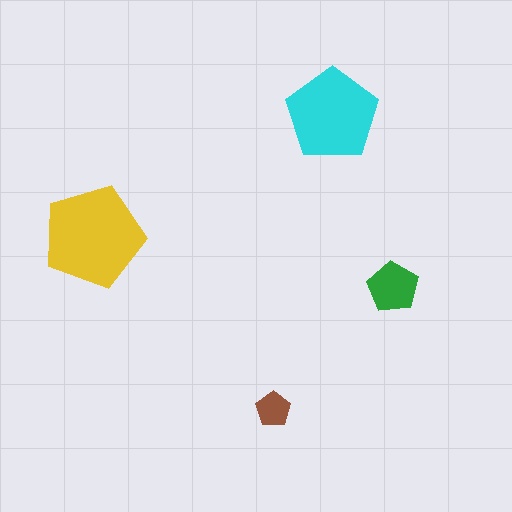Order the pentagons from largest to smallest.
the yellow one, the cyan one, the green one, the brown one.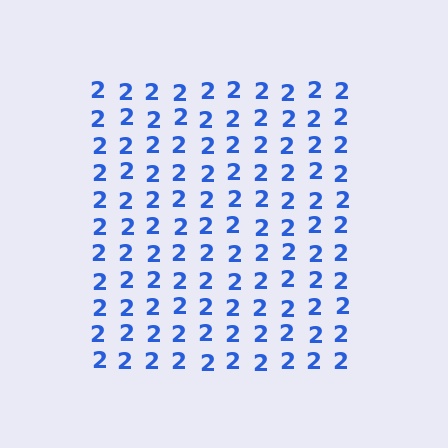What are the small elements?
The small elements are digit 2's.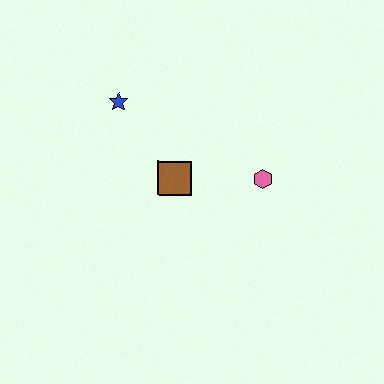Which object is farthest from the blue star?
The pink hexagon is farthest from the blue star.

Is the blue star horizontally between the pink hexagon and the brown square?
No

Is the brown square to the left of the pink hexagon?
Yes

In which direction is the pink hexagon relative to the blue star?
The pink hexagon is to the right of the blue star.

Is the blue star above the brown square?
Yes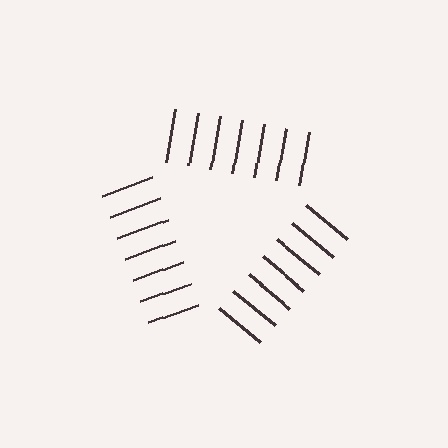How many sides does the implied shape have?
3 sides — the line-ends trace a triangle.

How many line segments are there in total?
21 — 7 along each of the 3 edges.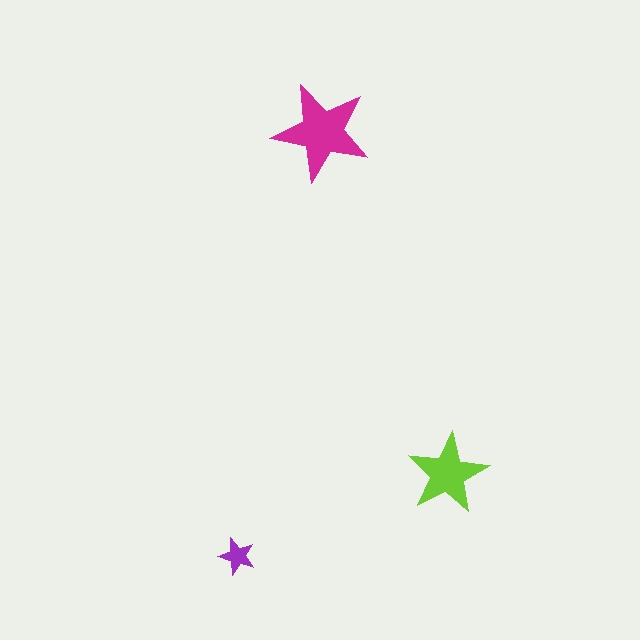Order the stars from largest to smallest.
the magenta one, the lime one, the purple one.